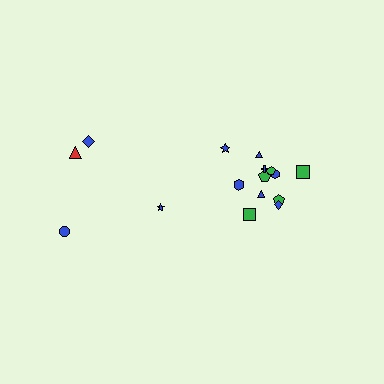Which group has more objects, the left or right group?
The right group.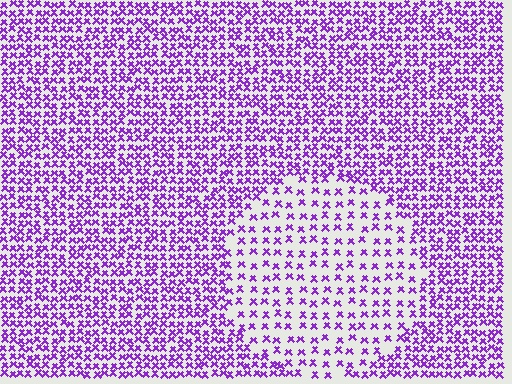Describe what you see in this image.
The image contains small purple elements arranged at two different densities. A circle-shaped region is visible where the elements are less densely packed than the surrounding area.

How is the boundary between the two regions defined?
The boundary is defined by a change in element density (approximately 2.2x ratio). All elements are the same color, size, and shape.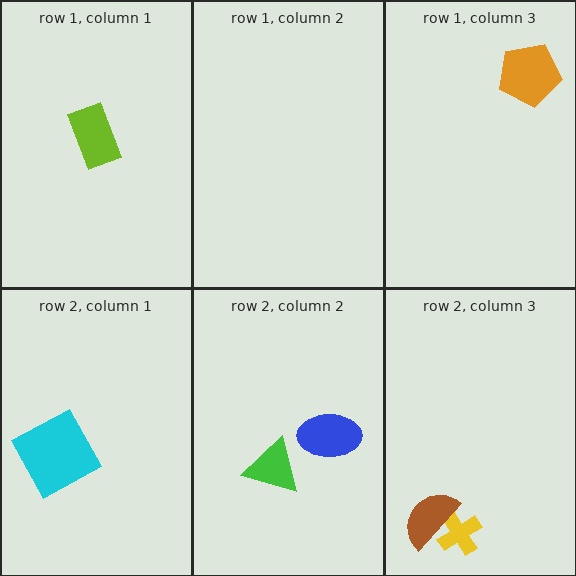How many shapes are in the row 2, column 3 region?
2.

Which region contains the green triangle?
The row 2, column 2 region.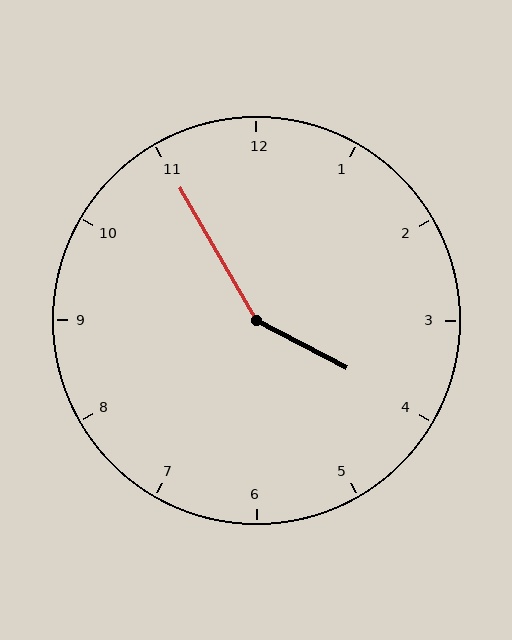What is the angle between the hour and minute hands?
Approximately 148 degrees.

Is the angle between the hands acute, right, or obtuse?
It is obtuse.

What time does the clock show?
3:55.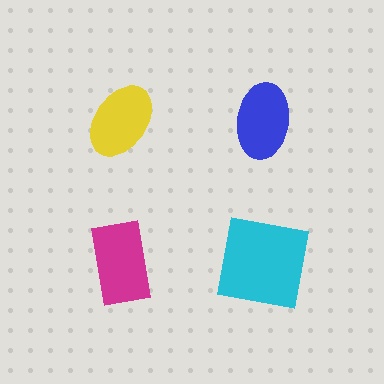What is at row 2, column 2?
A cyan square.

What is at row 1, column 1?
A yellow ellipse.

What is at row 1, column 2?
A blue ellipse.